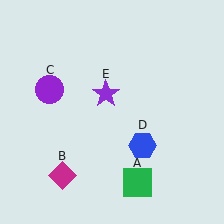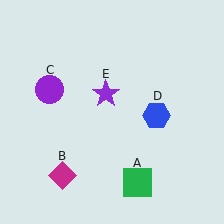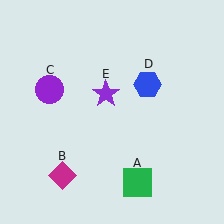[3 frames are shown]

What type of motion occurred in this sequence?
The blue hexagon (object D) rotated counterclockwise around the center of the scene.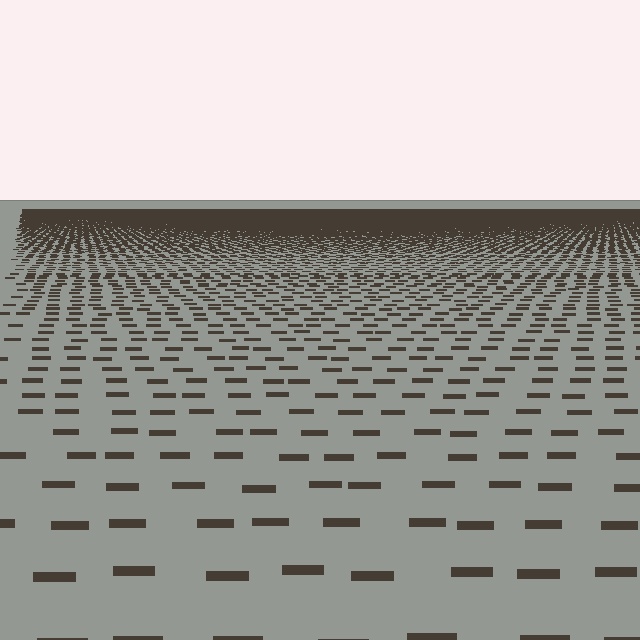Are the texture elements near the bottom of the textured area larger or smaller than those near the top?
Larger. Near the bottom, elements are closer to the viewer and appear at a bigger on-screen size.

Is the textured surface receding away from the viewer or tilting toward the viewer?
The surface is receding away from the viewer. Texture elements get smaller and denser toward the top.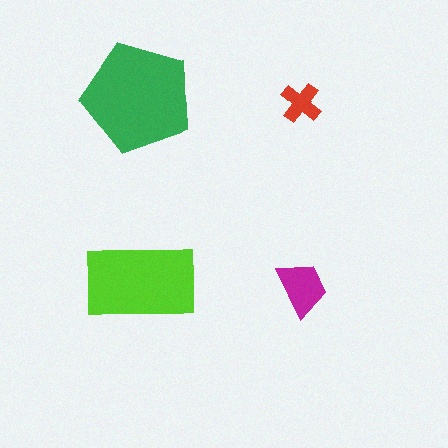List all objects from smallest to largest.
The red cross, the magenta trapezoid, the lime rectangle, the green pentagon.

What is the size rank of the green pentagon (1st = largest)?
1st.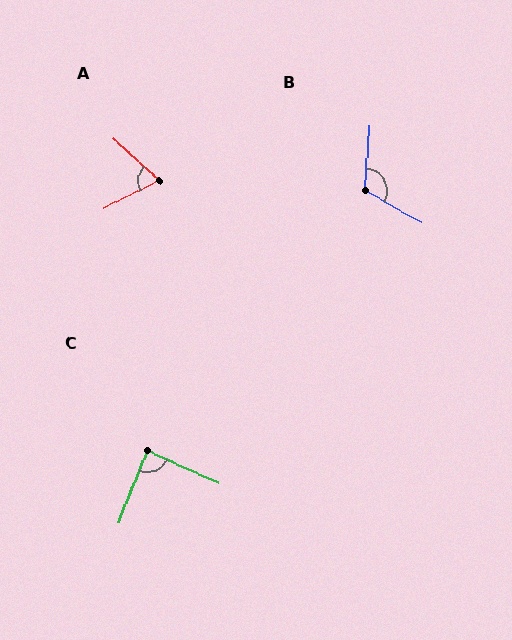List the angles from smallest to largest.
A (69°), C (87°), B (116°).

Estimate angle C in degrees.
Approximately 87 degrees.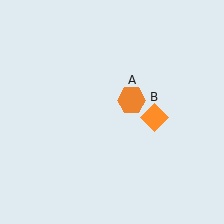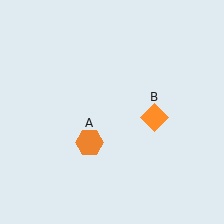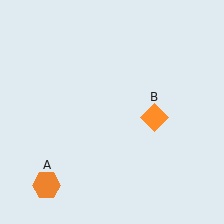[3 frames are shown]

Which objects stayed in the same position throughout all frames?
Orange diamond (object B) remained stationary.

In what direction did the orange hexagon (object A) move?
The orange hexagon (object A) moved down and to the left.